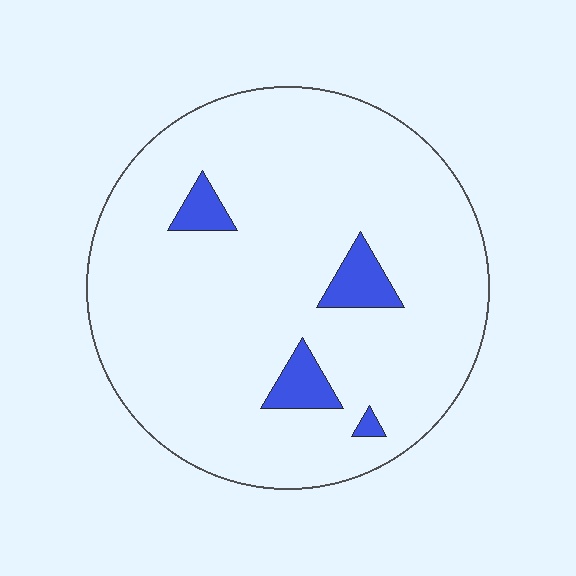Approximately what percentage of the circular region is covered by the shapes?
Approximately 5%.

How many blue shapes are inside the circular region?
4.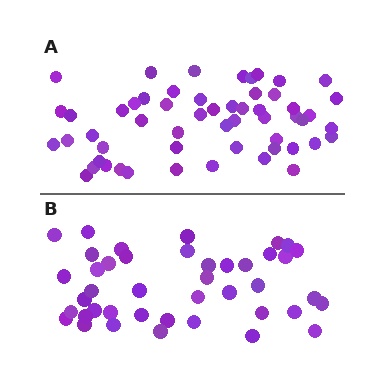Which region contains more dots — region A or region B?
Region A (the top region) has more dots.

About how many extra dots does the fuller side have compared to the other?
Region A has approximately 15 more dots than region B.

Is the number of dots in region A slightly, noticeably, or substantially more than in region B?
Region A has noticeably more, but not dramatically so. The ratio is roughly 1.3 to 1.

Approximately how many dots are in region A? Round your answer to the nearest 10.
About 60 dots. (The exact count is 55, which rounds to 60.)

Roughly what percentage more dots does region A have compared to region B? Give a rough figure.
About 30% more.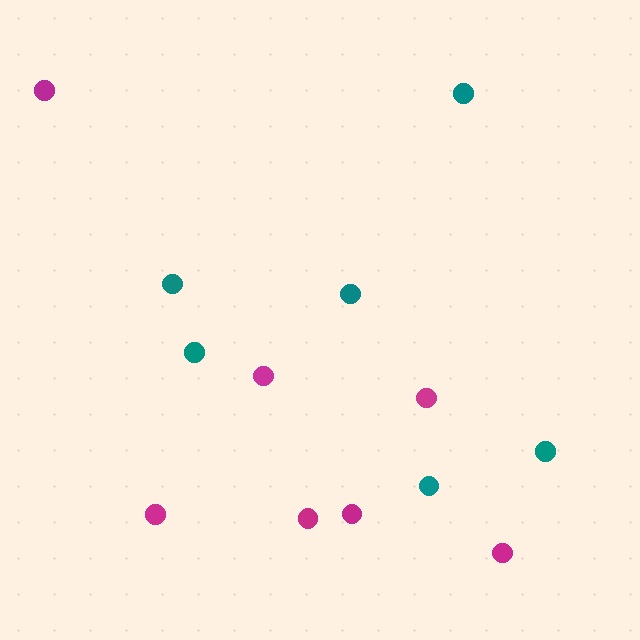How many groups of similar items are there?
There are 2 groups: one group of magenta circles (7) and one group of teal circles (6).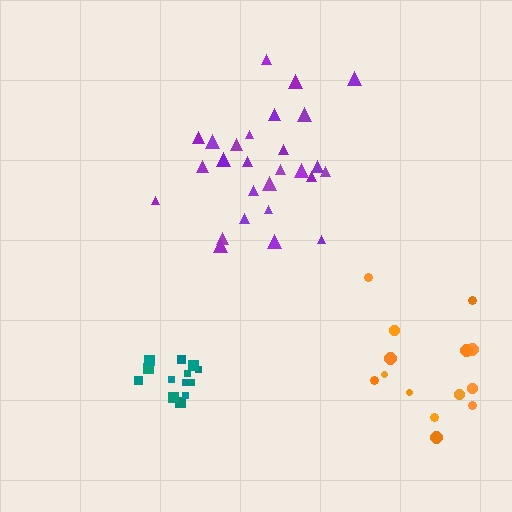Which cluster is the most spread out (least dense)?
Orange.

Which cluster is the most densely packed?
Teal.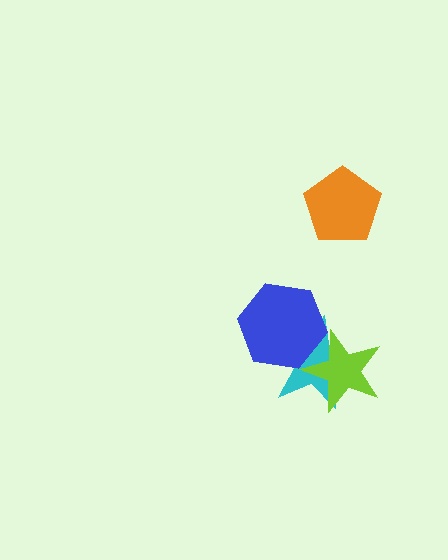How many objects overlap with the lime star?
2 objects overlap with the lime star.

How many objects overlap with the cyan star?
2 objects overlap with the cyan star.